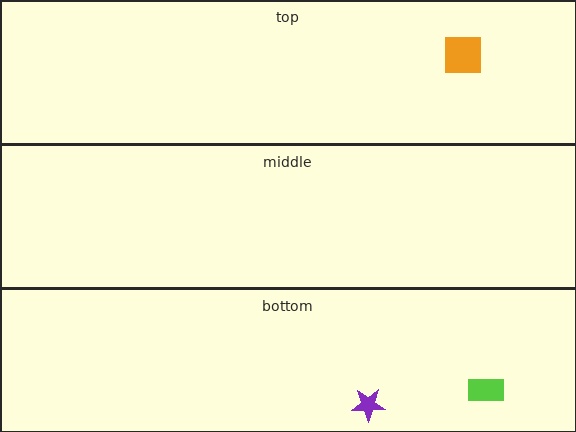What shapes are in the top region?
The orange square.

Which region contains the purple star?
The bottom region.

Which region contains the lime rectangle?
The bottom region.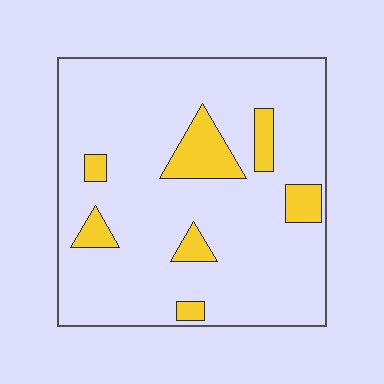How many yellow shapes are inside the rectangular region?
7.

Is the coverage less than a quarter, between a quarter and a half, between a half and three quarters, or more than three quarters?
Less than a quarter.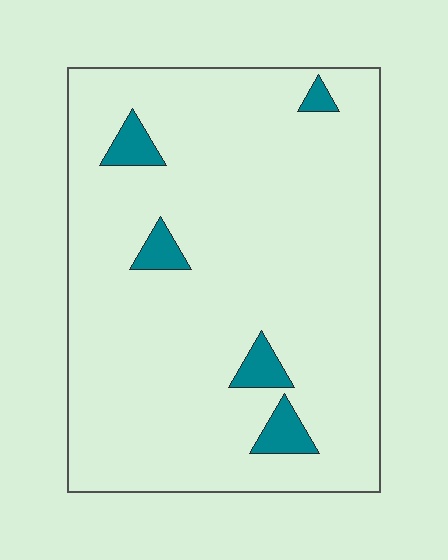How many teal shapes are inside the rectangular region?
5.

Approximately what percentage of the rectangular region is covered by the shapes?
Approximately 5%.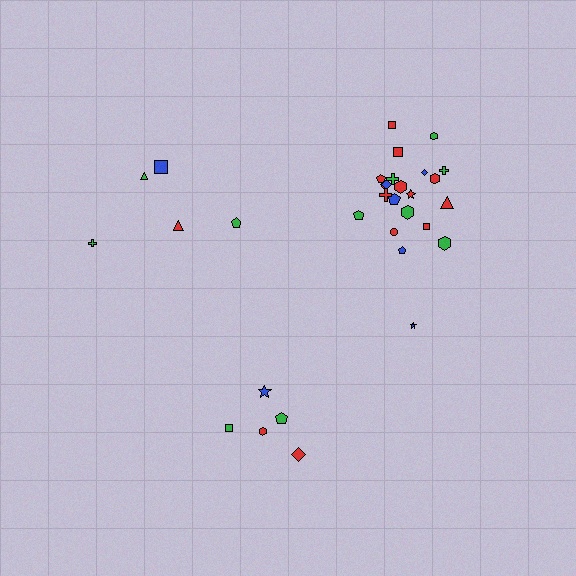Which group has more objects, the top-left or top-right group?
The top-right group.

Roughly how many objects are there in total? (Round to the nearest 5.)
Roughly 30 objects in total.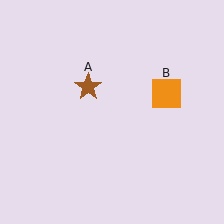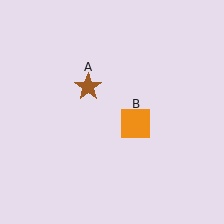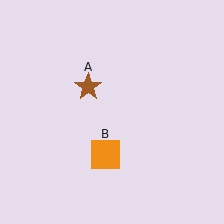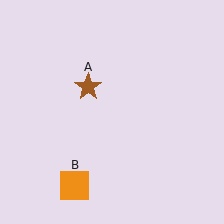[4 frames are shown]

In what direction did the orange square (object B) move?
The orange square (object B) moved down and to the left.